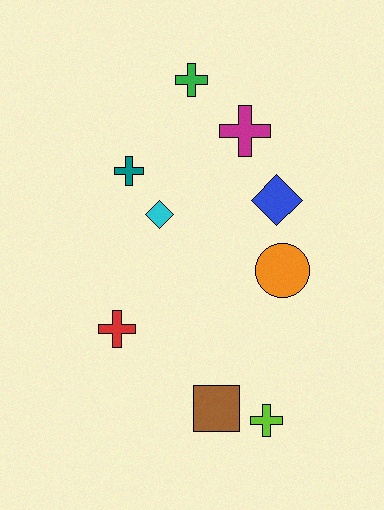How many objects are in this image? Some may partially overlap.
There are 9 objects.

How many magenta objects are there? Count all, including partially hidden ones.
There is 1 magenta object.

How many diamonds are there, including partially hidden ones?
There are 2 diamonds.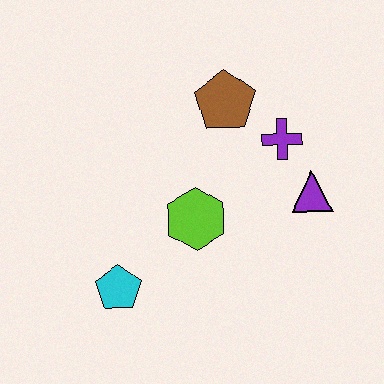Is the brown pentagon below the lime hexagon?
No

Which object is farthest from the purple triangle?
The cyan pentagon is farthest from the purple triangle.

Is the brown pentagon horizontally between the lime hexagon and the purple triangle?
Yes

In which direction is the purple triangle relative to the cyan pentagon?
The purple triangle is to the right of the cyan pentagon.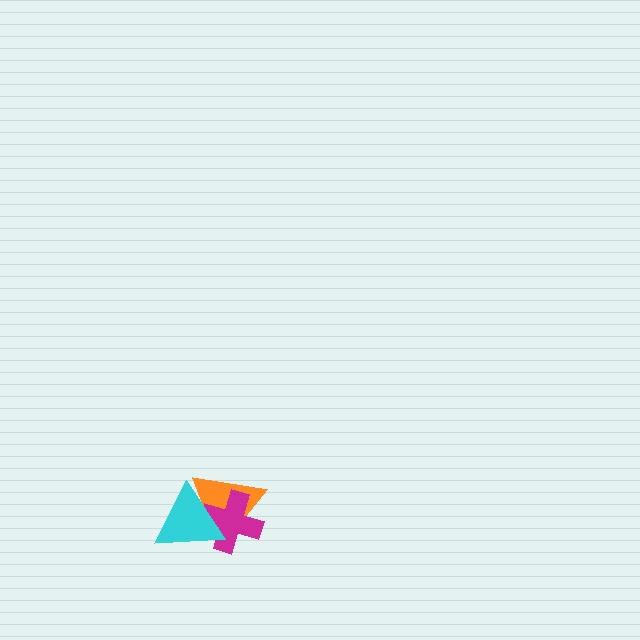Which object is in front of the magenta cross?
The cyan triangle is in front of the magenta cross.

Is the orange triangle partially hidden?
Yes, it is partially covered by another shape.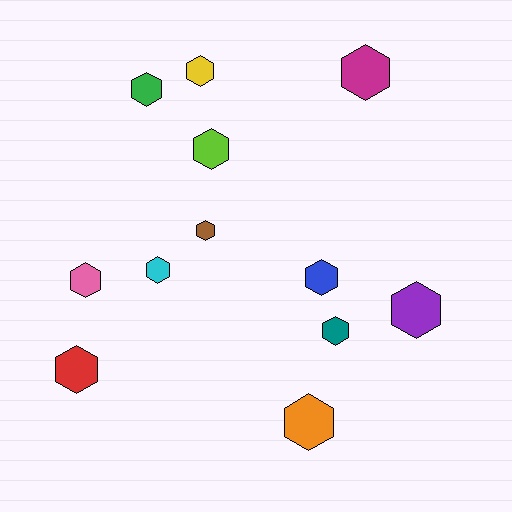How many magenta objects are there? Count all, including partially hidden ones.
There is 1 magenta object.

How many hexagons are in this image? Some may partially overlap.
There are 12 hexagons.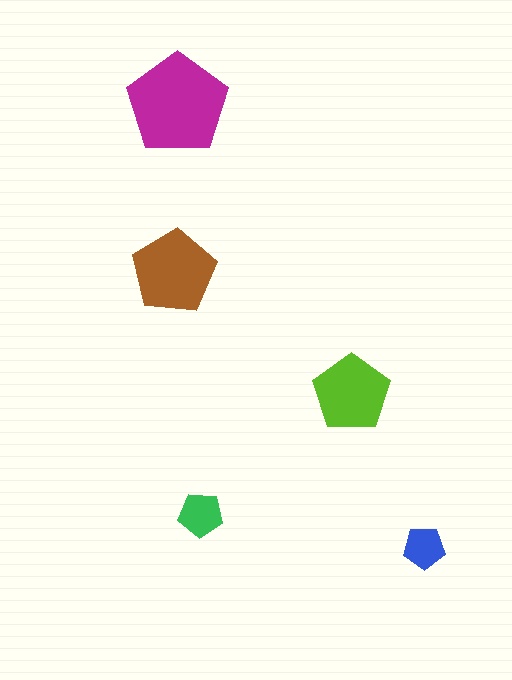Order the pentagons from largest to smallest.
the magenta one, the brown one, the lime one, the green one, the blue one.